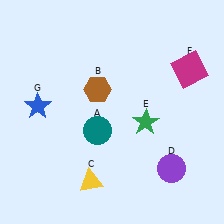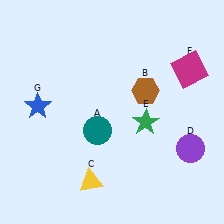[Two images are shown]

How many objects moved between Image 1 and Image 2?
2 objects moved between the two images.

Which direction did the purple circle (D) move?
The purple circle (D) moved up.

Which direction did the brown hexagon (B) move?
The brown hexagon (B) moved right.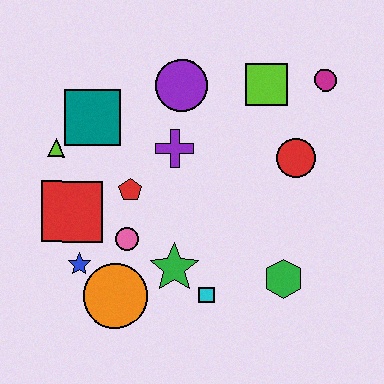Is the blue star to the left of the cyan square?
Yes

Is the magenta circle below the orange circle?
No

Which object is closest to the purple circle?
The purple cross is closest to the purple circle.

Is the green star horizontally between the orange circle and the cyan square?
Yes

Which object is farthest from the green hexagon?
The lime triangle is farthest from the green hexagon.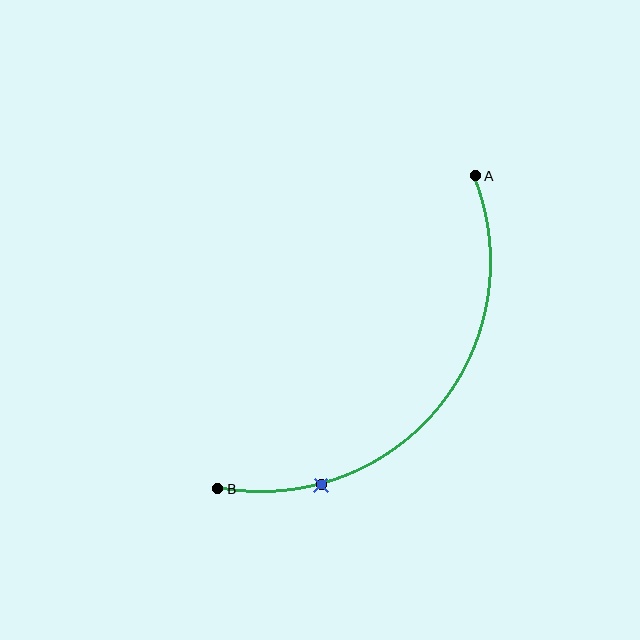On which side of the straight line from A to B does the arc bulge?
The arc bulges below and to the right of the straight line connecting A and B.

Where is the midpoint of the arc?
The arc midpoint is the point on the curve farthest from the straight line joining A and B. It sits below and to the right of that line.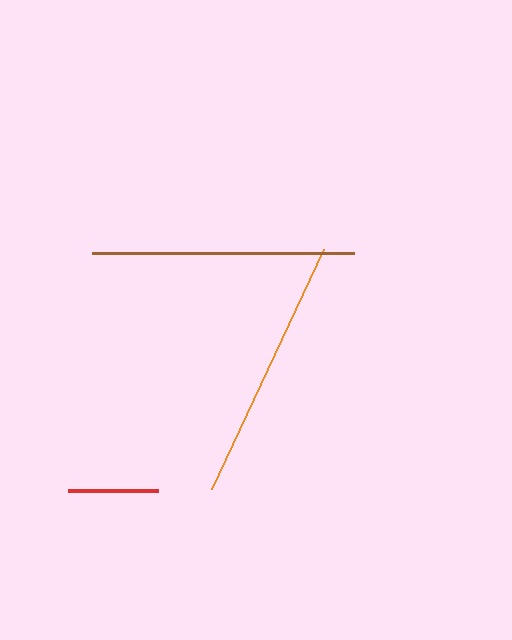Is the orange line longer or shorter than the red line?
The orange line is longer than the red line.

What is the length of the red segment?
The red segment is approximately 90 pixels long.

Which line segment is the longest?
The orange line is the longest at approximately 265 pixels.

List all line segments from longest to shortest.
From longest to shortest: orange, brown, red.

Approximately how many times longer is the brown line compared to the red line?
The brown line is approximately 2.9 times the length of the red line.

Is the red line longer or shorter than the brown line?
The brown line is longer than the red line.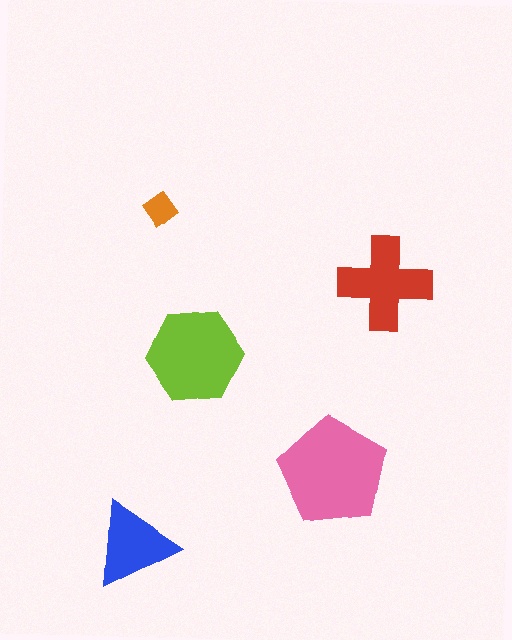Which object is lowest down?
The blue triangle is bottommost.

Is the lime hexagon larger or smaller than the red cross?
Larger.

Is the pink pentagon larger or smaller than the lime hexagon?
Larger.